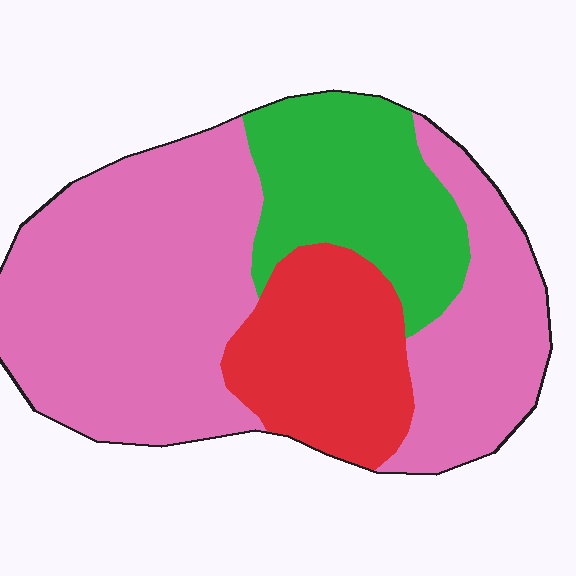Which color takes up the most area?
Pink, at roughly 60%.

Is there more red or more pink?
Pink.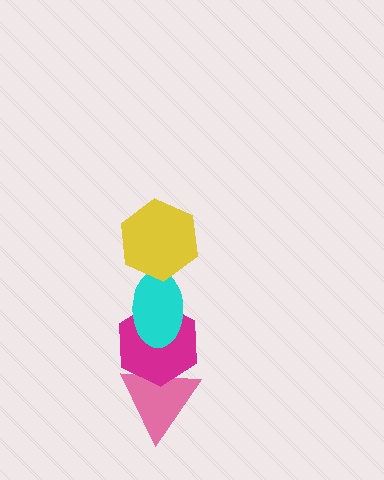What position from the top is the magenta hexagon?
The magenta hexagon is 3rd from the top.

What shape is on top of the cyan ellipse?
The yellow hexagon is on top of the cyan ellipse.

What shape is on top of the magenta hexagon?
The cyan ellipse is on top of the magenta hexagon.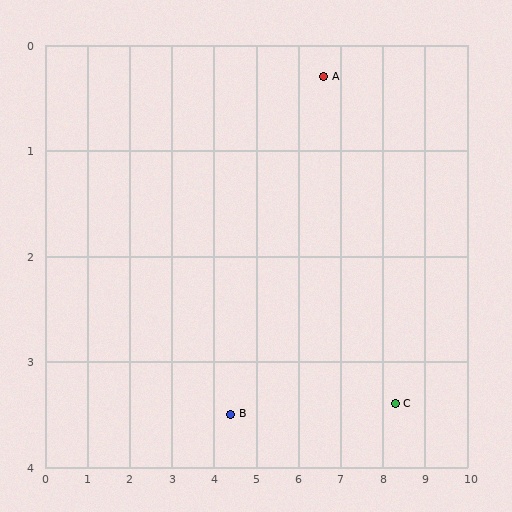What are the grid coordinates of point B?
Point B is at approximately (4.4, 3.5).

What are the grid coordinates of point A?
Point A is at approximately (6.6, 0.3).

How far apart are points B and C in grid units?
Points B and C are about 3.9 grid units apart.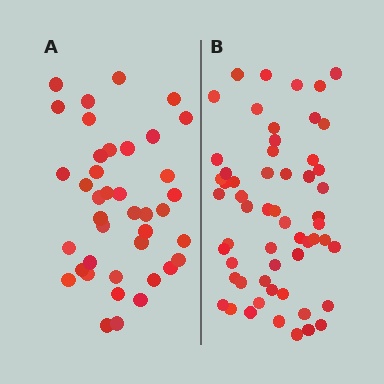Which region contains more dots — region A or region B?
Region B (the right region) has more dots.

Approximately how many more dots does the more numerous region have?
Region B has approximately 15 more dots than region A.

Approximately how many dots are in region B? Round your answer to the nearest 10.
About 60 dots. (The exact count is 57, which rounds to 60.)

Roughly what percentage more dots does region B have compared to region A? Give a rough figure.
About 40% more.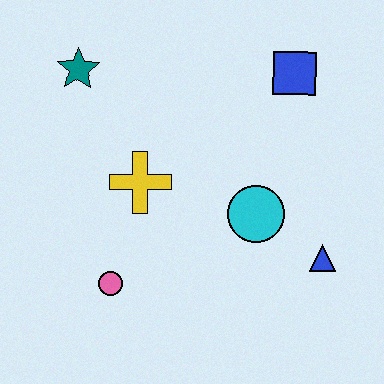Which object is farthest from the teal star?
The blue triangle is farthest from the teal star.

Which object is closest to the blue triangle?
The cyan circle is closest to the blue triangle.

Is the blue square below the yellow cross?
No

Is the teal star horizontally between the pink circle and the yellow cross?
No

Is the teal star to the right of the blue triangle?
No